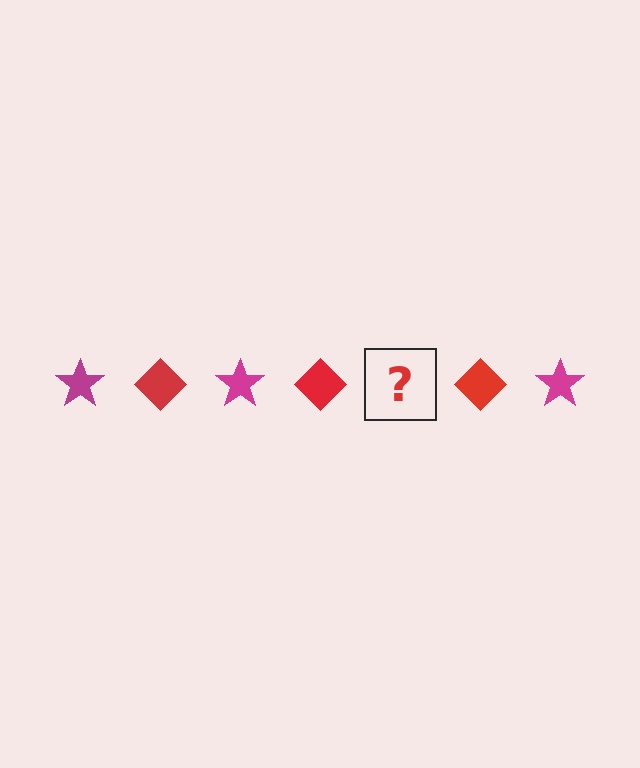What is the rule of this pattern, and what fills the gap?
The rule is that the pattern alternates between magenta star and red diamond. The gap should be filled with a magenta star.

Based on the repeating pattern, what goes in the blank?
The blank should be a magenta star.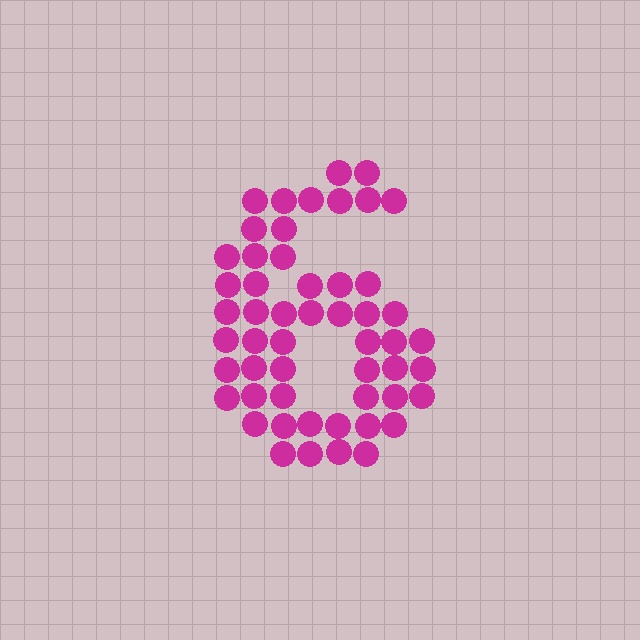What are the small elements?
The small elements are circles.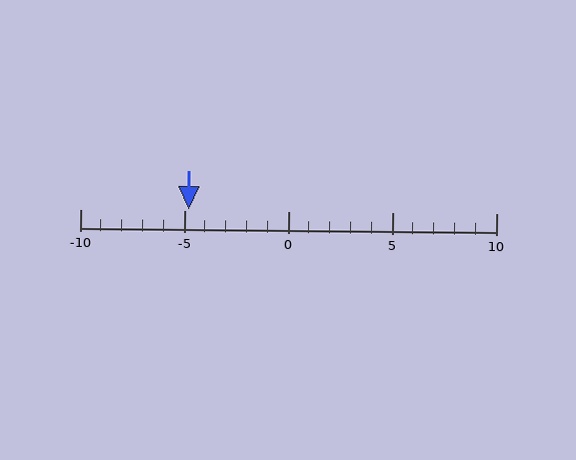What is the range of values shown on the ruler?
The ruler shows values from -10 to 10.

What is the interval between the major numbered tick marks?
The major tick marks are spaced 5 units apart.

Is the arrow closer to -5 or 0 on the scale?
The arrow is closer to -5.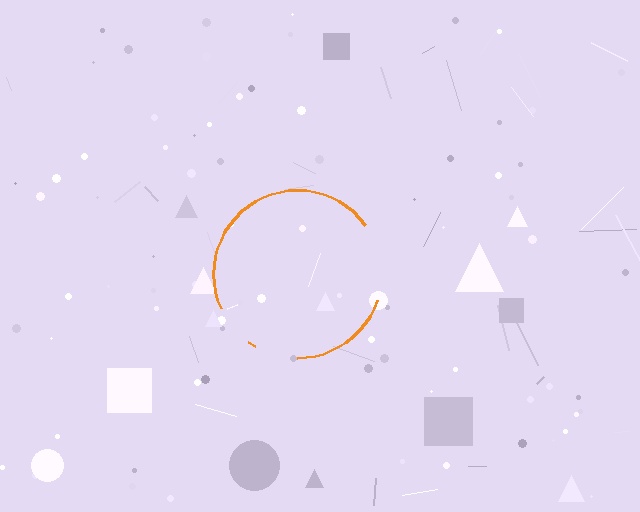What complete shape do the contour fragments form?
The contour fragments form a circle.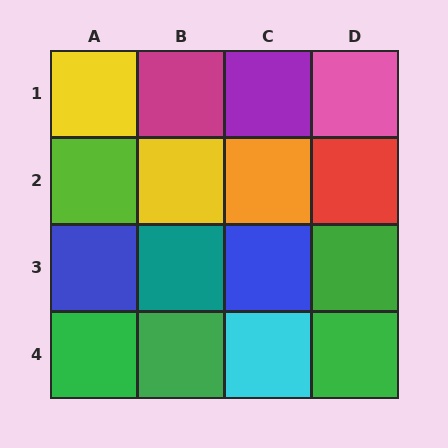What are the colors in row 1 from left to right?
Yellow, magenta, purple, pink.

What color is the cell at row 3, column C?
Blue.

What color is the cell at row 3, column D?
Green.